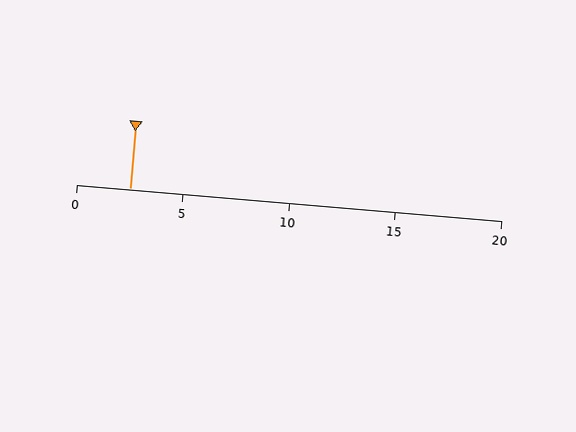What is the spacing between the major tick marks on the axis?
The major ticks are spaced 5 apart.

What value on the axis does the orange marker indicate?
The marker indicates approximately 2.5.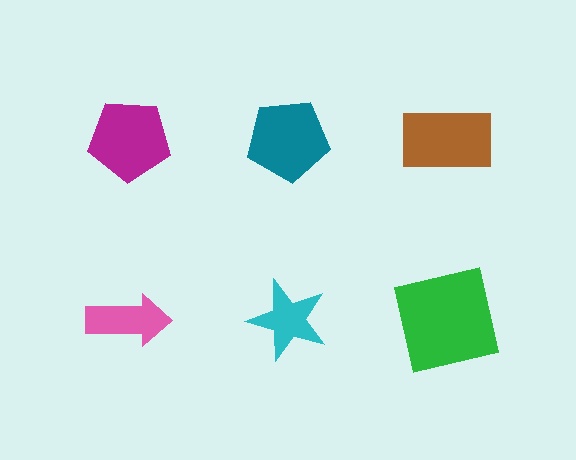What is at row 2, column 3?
A green square.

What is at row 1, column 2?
A teal pentagon.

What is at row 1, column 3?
A brown rectangle.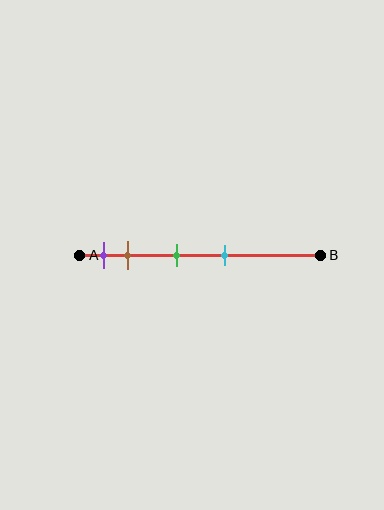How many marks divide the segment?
There are 4 marks dividing the segment.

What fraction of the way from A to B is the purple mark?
The purple mark is approximately 10% (0.1) of the way from A to B.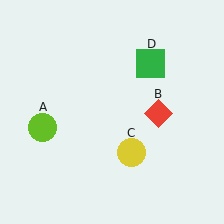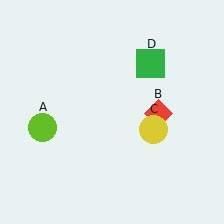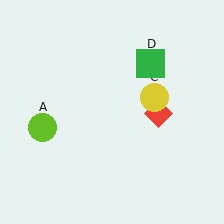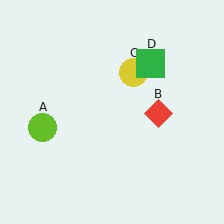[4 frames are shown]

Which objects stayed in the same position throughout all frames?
Lime circle (object A) and red diamond (object B) and green square (object D) remained stationary.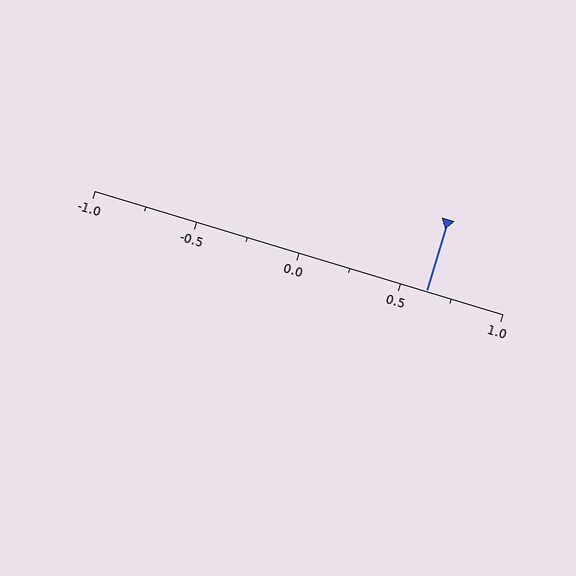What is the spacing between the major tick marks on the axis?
The major ticks are spaced 0.5 apart.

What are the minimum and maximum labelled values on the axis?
The axis runs from -1.0 to 1.0.